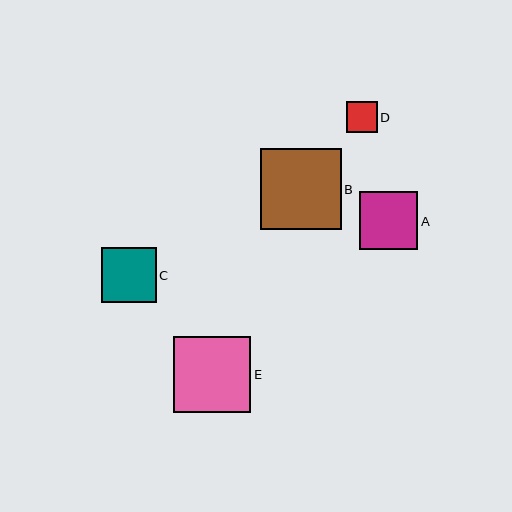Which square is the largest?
Square B is the largest with a size of approximately 81 pixels.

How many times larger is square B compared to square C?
Square B is approximately 1.5 times the size of square C.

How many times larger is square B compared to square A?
Square B is approximately 1.4 times the size of square A.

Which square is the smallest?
Square D is the smallest with a size of approximately 30 pixels.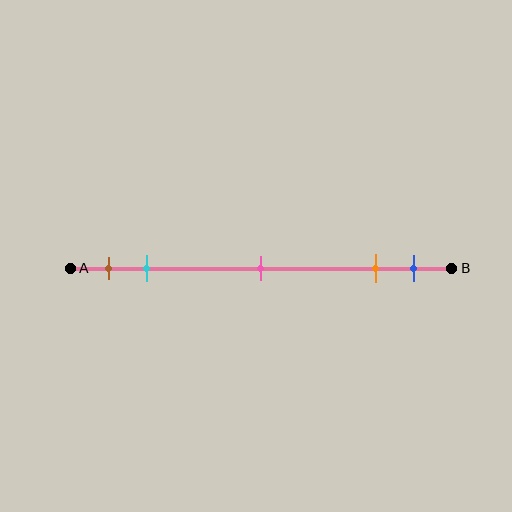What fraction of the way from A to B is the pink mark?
The pink mark is approximately 50% (0.5) of the way from A to B.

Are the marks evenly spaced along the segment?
No, the marks are not evenly spaced.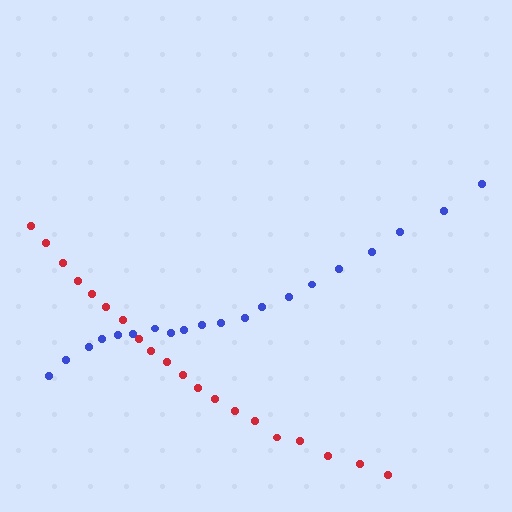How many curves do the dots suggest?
There are 2 distinct paths.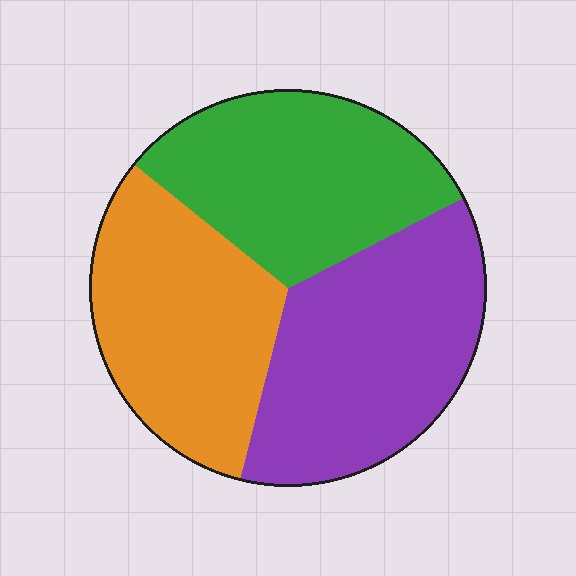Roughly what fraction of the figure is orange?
Orange takes up between a sixth and a third of the figure.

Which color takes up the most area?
Purple, at roughly 35%.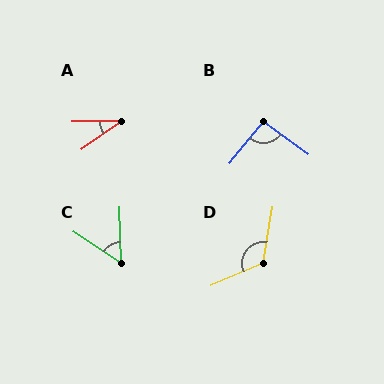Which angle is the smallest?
A, at approximately 34 degrees.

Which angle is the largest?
D, at approximately 123 degrees.